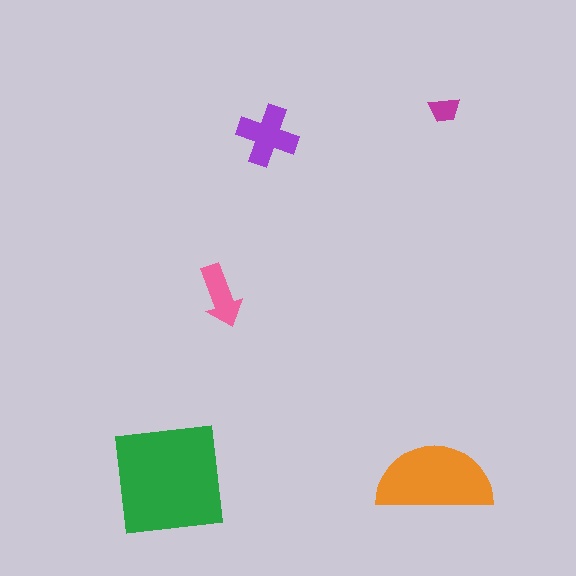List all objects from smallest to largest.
The magenta trapezoid, the pink arrow, the purple cross, the orange semicircle, the green square.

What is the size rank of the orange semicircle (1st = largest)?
2nd.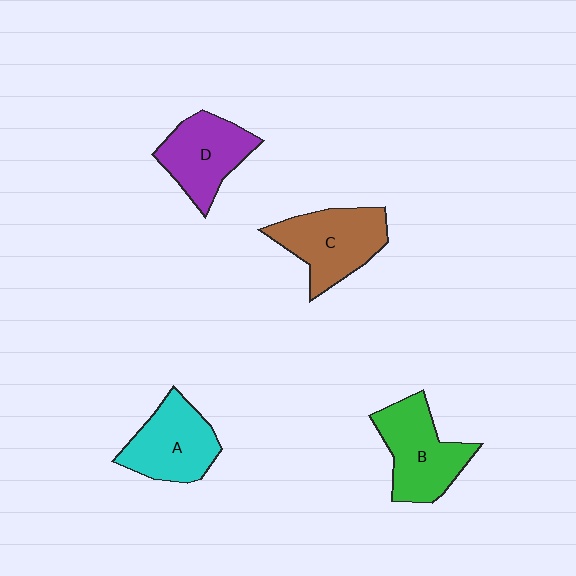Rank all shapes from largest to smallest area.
From largest to smallest: C (brown), B (green), A (cyan), D (purple).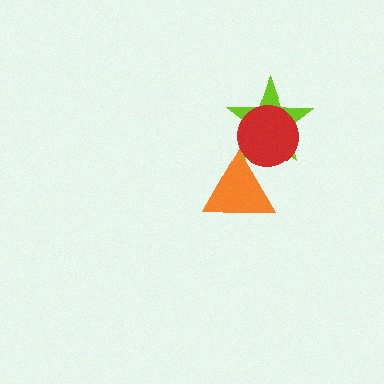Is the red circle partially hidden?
No, no other shape covers it.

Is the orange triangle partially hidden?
Yes, it is partially covered by another shape.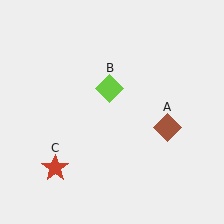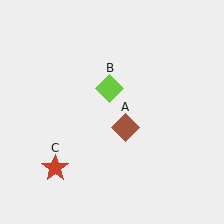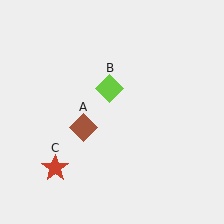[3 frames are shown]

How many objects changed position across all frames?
1 object changed position: brown diamond (object A).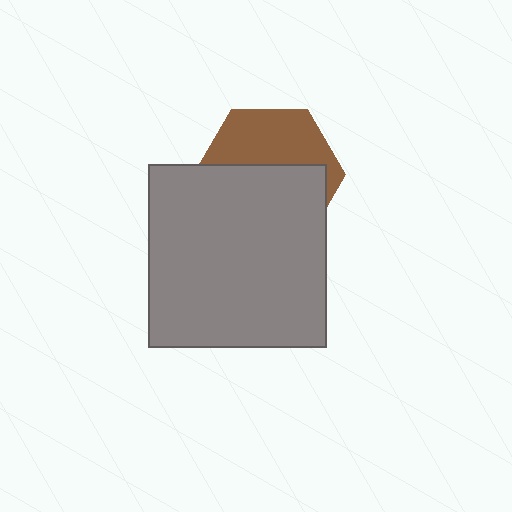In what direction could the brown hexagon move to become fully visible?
The brown hexagon could move up. That would shift it out from behind the gray rectangle entirely.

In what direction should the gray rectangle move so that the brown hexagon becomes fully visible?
The gray rectangle should move down. That is the shortest direction to clear the overlap and leave the brown hexagon fully visible.